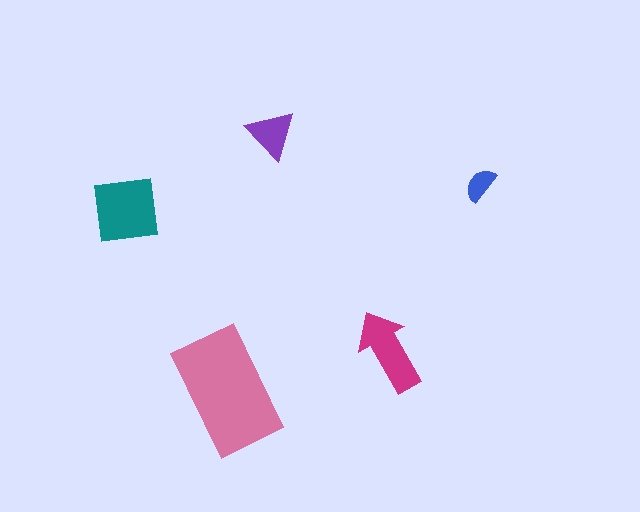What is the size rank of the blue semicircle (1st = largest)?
5th.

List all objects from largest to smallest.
The pink rectangle, the teal square, the magenta arrow, the purple triangle, the blue semicircle.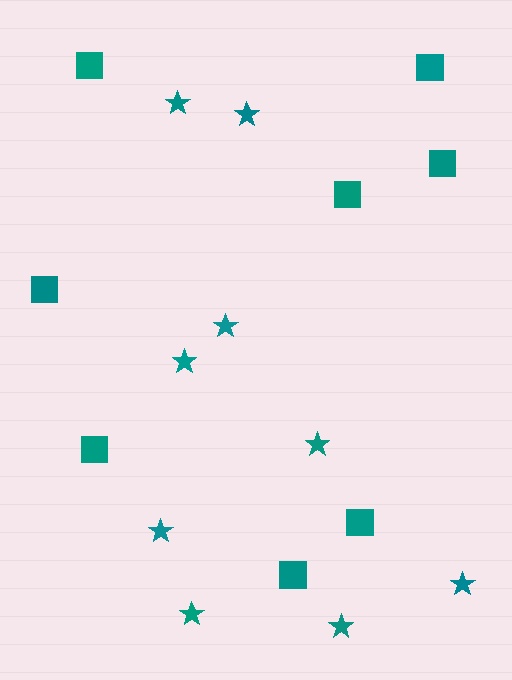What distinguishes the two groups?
There are 2 groups: one group of stars (9) and one group of squares (8).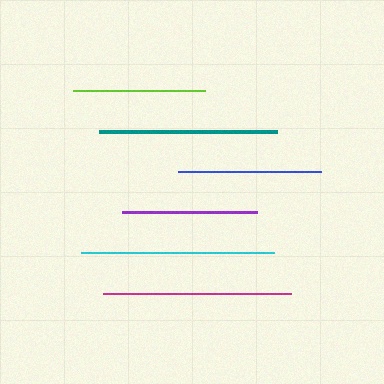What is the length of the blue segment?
The blue segment is approximately 143 pixels long.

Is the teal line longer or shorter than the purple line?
The teal line is longer than the purple line.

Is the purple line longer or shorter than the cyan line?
The cyan line is longer than the purple line.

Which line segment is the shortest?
The lime line is the shortest at approximately 133 pixels.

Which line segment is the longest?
The cyan line is the longest at approximately 193 pixels.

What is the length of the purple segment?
The purple segment is approximately 135 pixels long.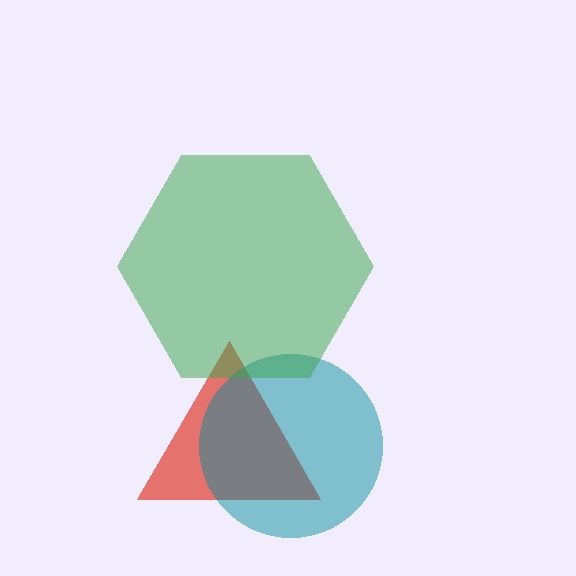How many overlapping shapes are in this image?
There are 3 overlapping shapes in the image.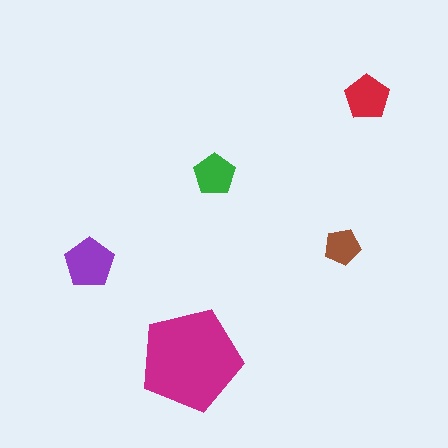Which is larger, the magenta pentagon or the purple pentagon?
The magenta one.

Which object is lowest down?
The magenta pentagon is bottommost.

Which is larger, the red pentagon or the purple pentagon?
The purple one.